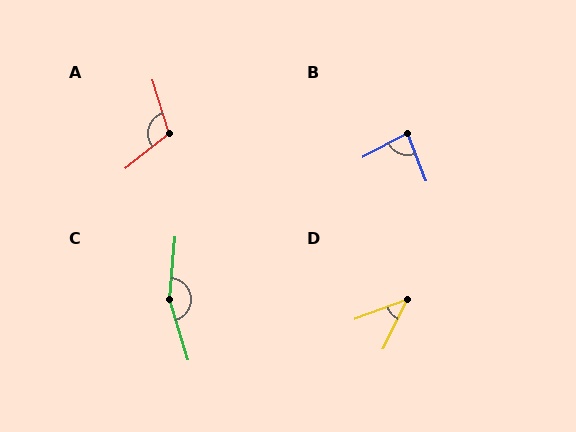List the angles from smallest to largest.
D (43°), B (84°), A (111°), C (158°).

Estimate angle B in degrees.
Approximately 84 degrees.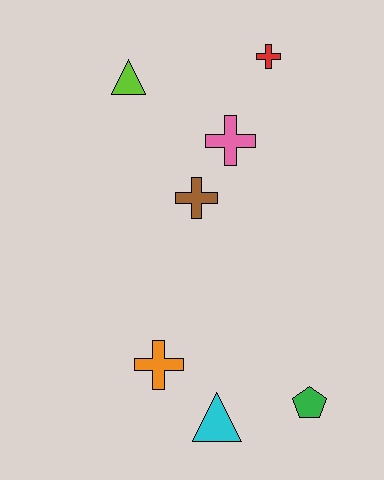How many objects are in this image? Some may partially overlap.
There are 7 objects.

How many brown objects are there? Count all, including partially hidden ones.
There is 1 brown object.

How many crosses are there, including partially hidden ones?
There are 4 crosses.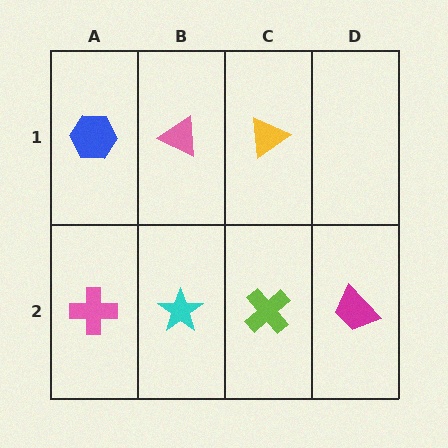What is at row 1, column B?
A pink triangle.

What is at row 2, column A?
A pink cross.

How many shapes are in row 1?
3 shapes.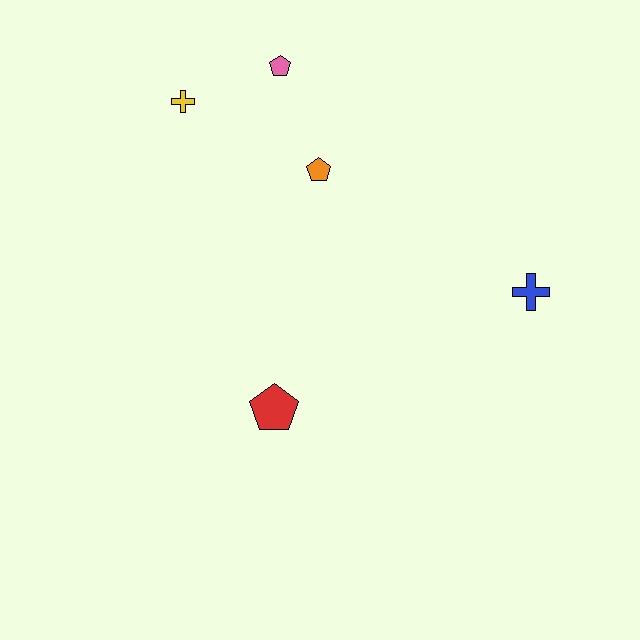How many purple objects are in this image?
There are no purple objects.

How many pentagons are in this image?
There are 3 pentagons.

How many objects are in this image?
There are 5 objects.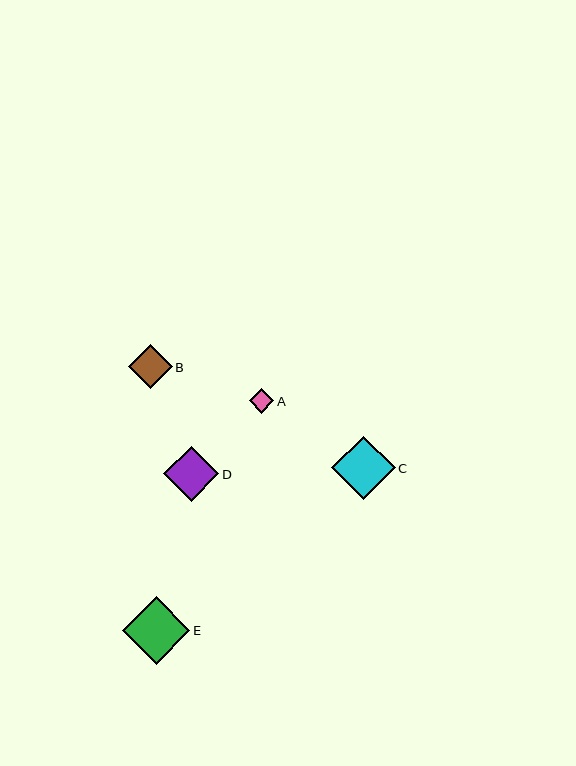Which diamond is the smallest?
Diamond A is the smallest with a size of approximately 24 pixels.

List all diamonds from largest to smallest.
From largest to smallest: E, C, D, B, A.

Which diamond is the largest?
Diamond E is the largest with a size of approximately 67 pixels.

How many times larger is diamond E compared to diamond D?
Diamond E is approximately 1.2 times the size of diamond D.